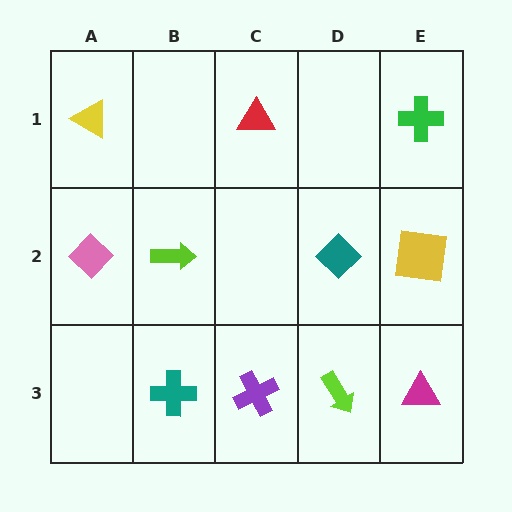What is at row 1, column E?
A green cross.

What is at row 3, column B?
A teal cross.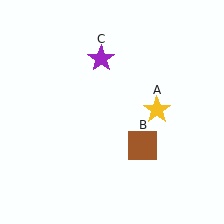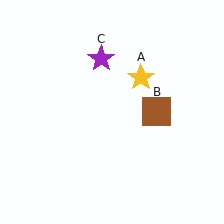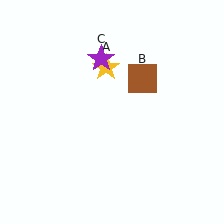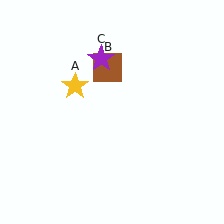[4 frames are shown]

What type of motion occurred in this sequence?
The yellow star (object A), brown square (object B) rotated counterclockwise around the center of the scene.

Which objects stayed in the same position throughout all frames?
Purple star (object C) remained stationary.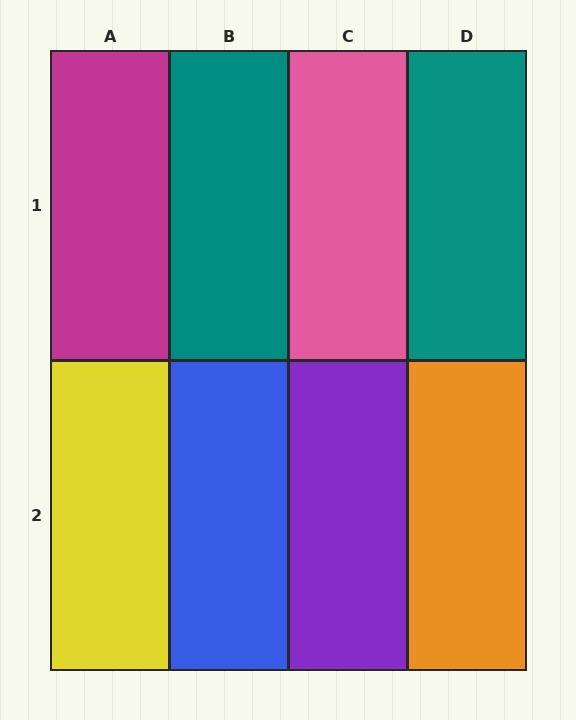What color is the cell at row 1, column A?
Magenta.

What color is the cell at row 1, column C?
Pink.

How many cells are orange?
1 cell is orange.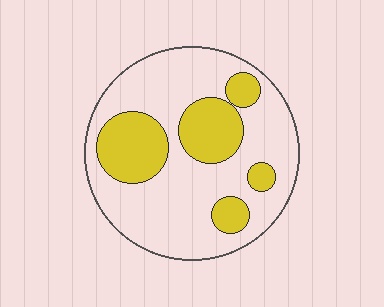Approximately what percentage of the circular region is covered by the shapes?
Approximately 30%.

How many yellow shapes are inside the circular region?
5.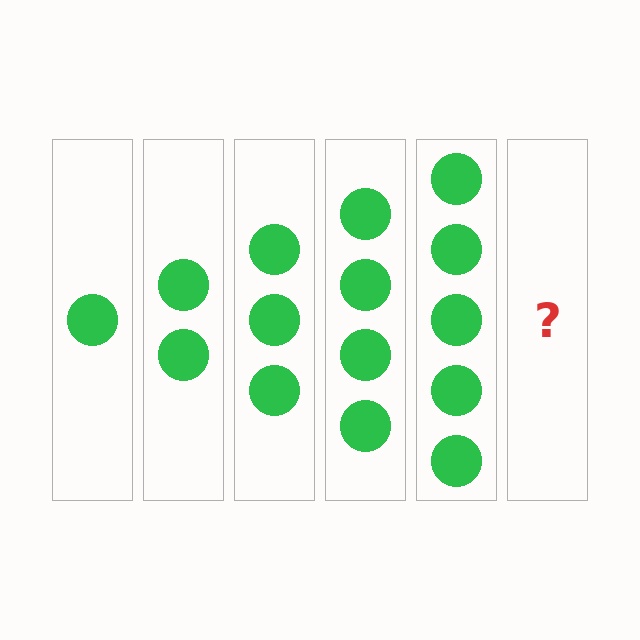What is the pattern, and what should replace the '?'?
The pattern is that each step adds one more circle. The '?' should be 6 circles.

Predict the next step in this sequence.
The next step is 6 circles.